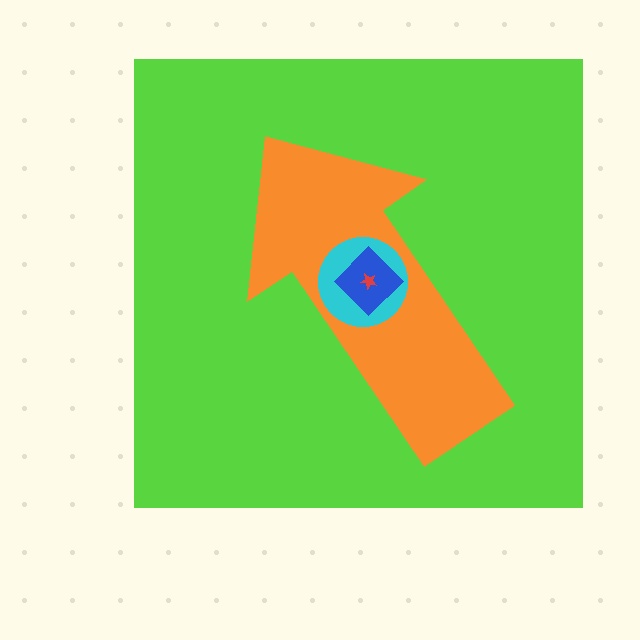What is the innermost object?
The red star.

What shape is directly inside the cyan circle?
The blue diamond.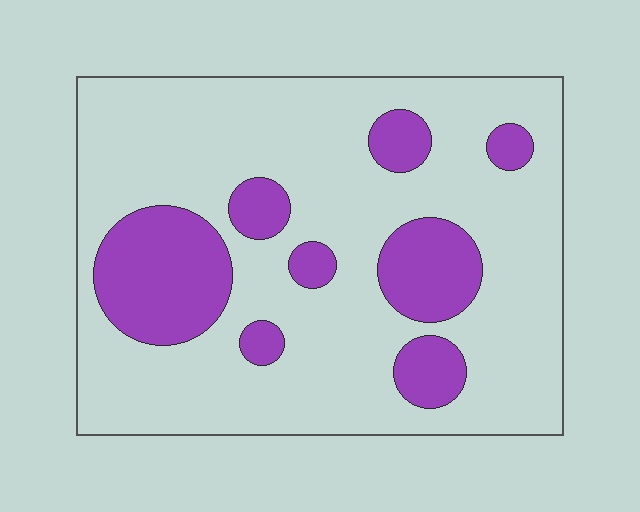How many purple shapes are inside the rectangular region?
8.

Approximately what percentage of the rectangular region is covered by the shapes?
Approximately 25%.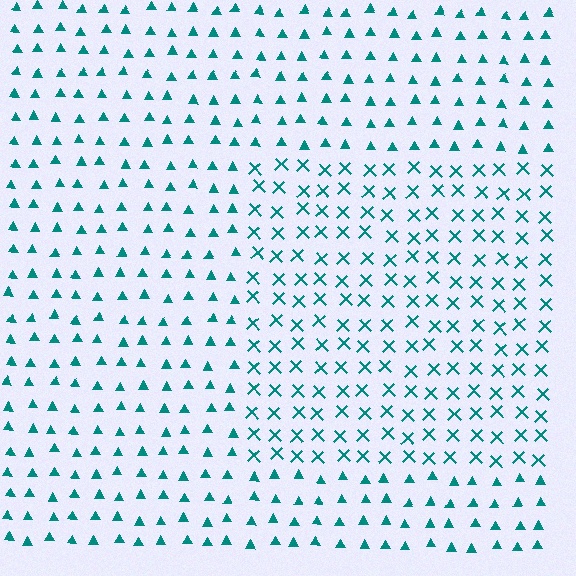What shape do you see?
I see a rectangle.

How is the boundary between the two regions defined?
The boundary is defined by a change in element shape: X marks inside vs. triangles outside. All elements share the same color and spacing.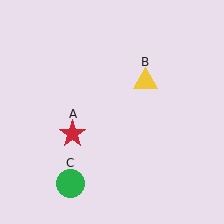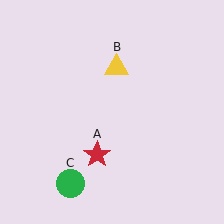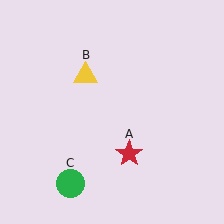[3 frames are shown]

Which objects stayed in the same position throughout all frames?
Green circle (object C) remained stationary.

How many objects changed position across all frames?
2 objects changed position: red star (object A), yellow triangle (object B).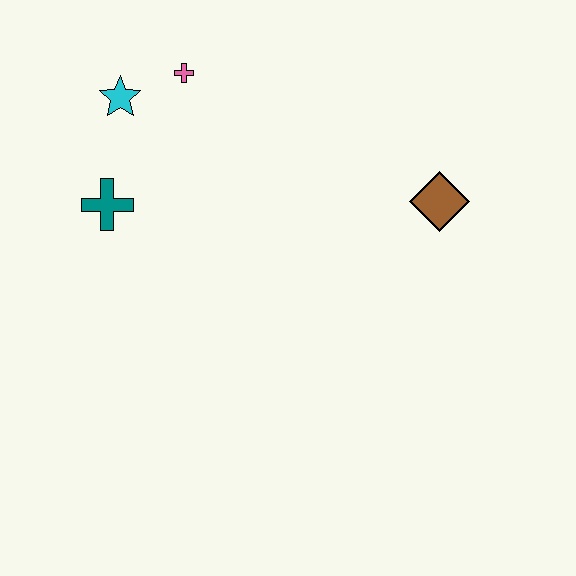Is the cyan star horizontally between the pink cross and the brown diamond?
No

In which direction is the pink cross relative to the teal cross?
The pink cross is above the teal cross.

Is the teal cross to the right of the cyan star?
No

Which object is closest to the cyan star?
The pink cross is closest to the cyan star.